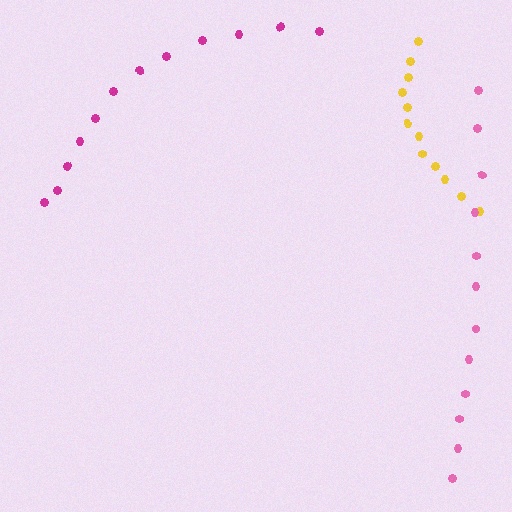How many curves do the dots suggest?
There are 3 distinct paths.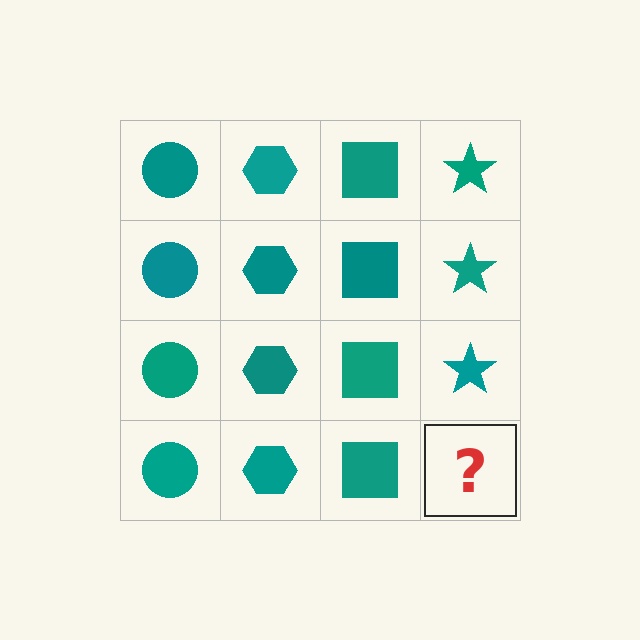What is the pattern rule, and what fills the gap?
The rule is that each column has a consistent shape. The gap should be filled with a teal star.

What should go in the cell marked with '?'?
The missing cell should contain a teal star.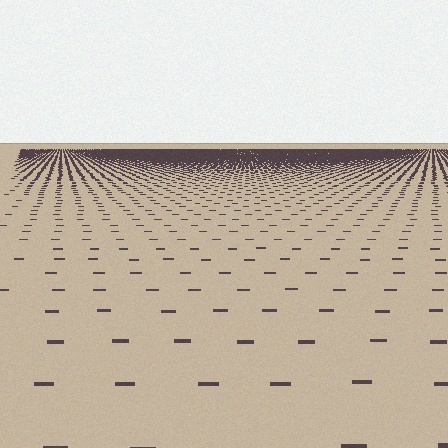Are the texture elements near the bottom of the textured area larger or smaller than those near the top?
Larger. Near the bottom, elements are closer to the viewer and appear at a bigger on-screen size.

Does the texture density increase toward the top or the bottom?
Density increases toward the top.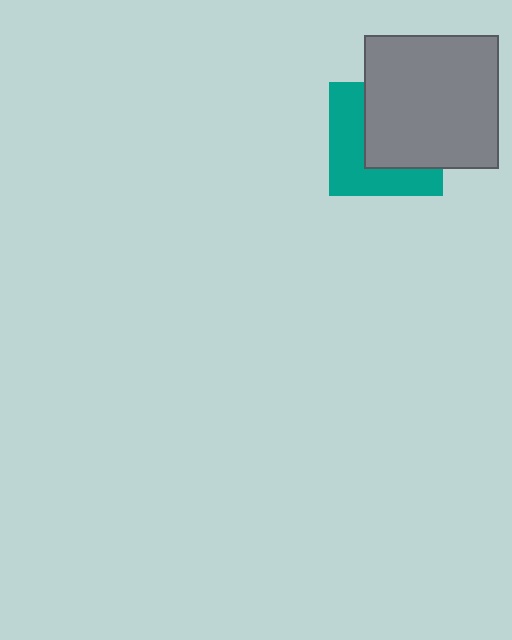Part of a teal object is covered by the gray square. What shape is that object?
It is a square.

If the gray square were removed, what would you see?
You would see the complete teal square.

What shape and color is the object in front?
The object in front is a gray square.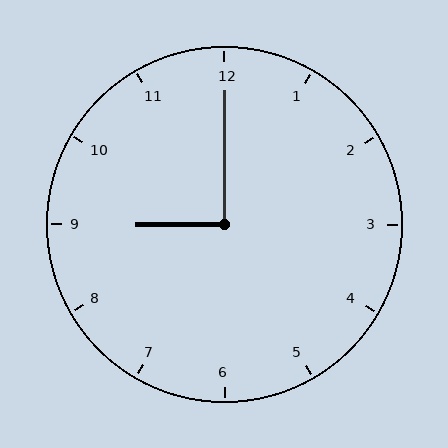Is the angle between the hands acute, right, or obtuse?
It is right.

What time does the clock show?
9:00.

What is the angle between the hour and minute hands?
Approximately 90 degrees.